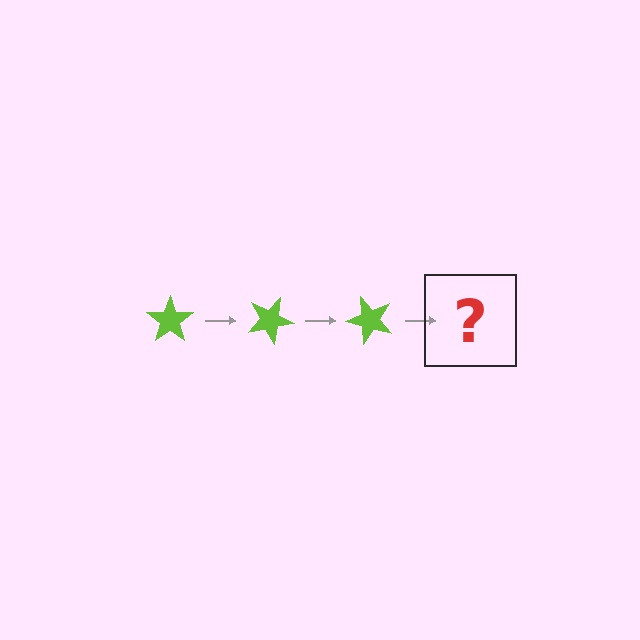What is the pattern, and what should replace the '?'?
The pattern is that the star rotates 25 degrees each step. The '?' should be a lime star rotated 75 degrees.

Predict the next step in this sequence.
The next step is a lime star rotated 75 degrees.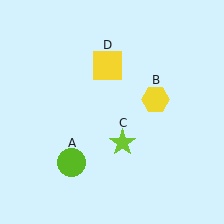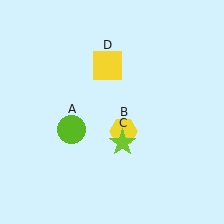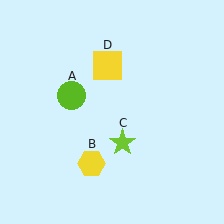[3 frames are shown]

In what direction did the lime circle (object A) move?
The lime circle (object A) moved up.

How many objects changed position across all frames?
2 objects changed position: lime circle (object A), yellow hexagon (object B).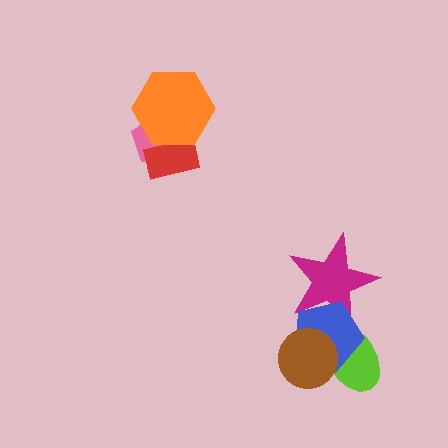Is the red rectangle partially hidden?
Yes, it is partially covered by another shape.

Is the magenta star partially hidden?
Yes, it is partially covered by another shape.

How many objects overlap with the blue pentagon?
3 objects overlap with the blue pentagon.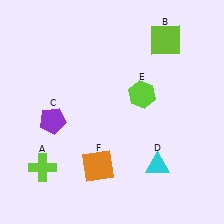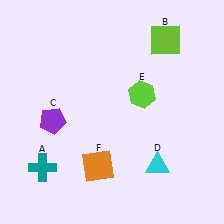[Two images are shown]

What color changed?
The cross (A) changed from lime in Image 1 to teal in Image 2.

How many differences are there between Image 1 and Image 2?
There is 1 difference between the two images.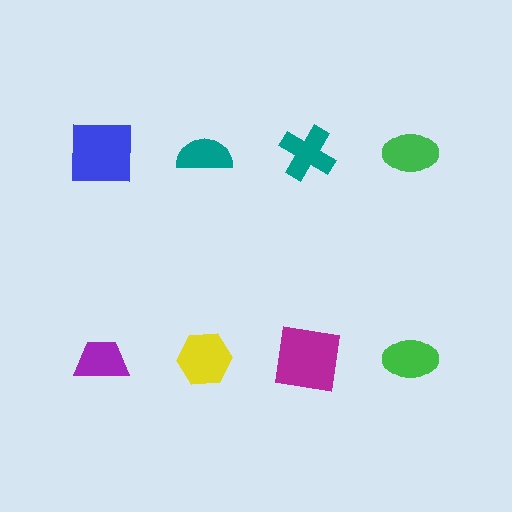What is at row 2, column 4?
A green ellipse.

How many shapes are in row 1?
4 shapes.